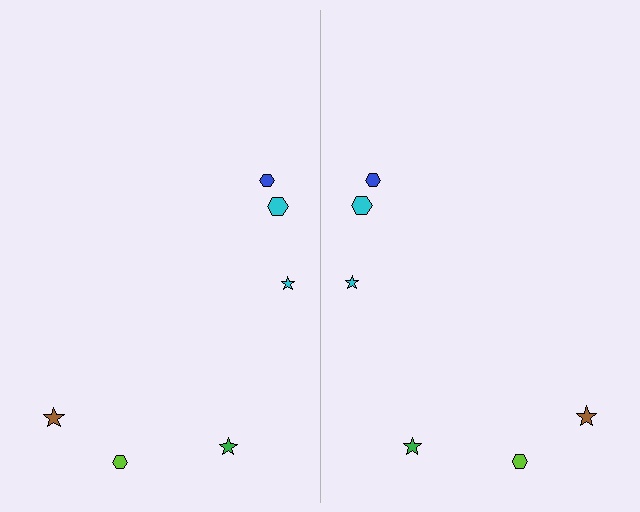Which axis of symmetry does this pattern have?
The pattern has a vertical axis of symmetry running through the center of the image.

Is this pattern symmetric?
Yes, this pattern has bilateral (reflection) symmetry.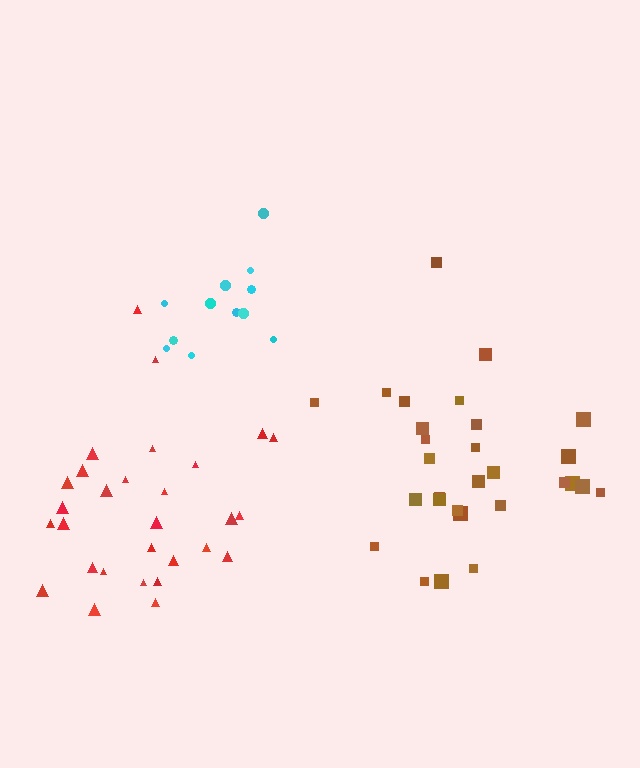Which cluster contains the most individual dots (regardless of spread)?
Red (29).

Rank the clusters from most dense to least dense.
cyan, red, brown.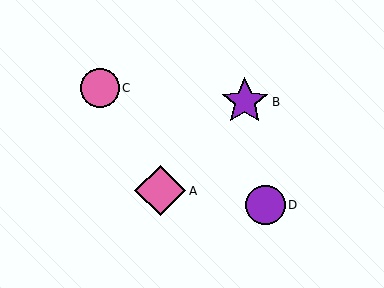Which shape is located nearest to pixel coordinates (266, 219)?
The purple circle (labeled D) at (266, 205) is nearest to that location.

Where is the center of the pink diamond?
The center of the pink diamond is at (160, 191).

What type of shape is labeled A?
Shape A is a pink diamond.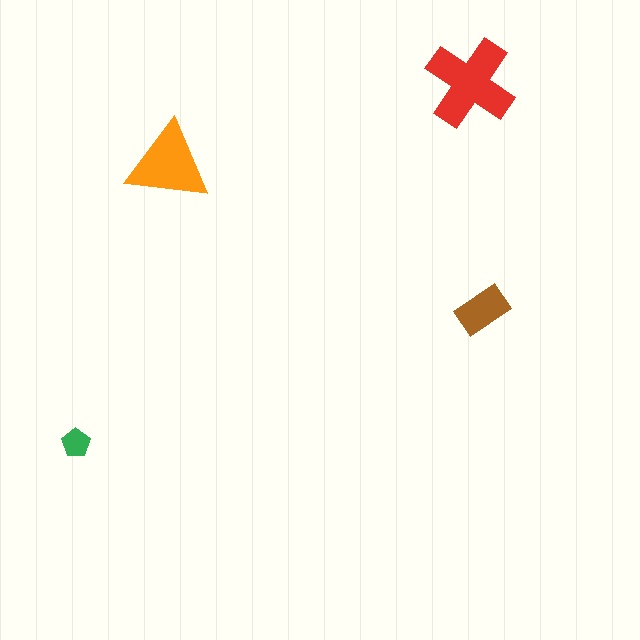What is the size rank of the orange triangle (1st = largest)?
2nd.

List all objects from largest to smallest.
The red cross, the orange triangle, the brown rectangle, the green pentagon.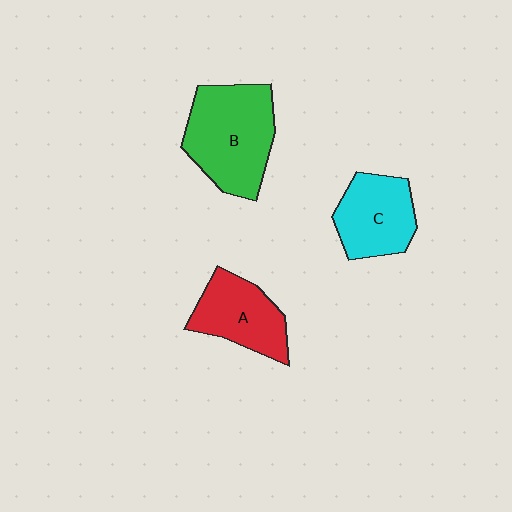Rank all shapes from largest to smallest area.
From largest to smallest: B (green), C (cyan), A (red).